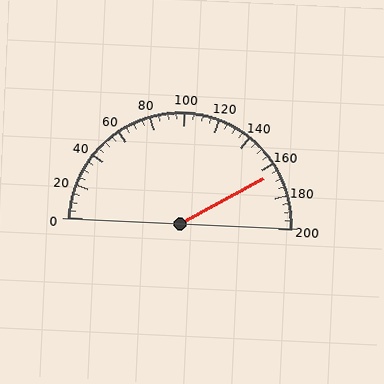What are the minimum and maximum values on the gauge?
The gauge ranges from 0 to 200.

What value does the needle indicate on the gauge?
The needle indicates approximately 165.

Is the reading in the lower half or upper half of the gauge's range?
The reading is in the upper half of the range (0 to 200).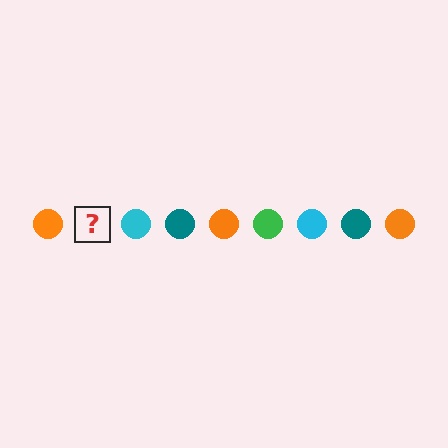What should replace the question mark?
The question mark should be replaced with a green circle.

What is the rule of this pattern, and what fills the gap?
The rule is that the pattern cycles through orange, green, cyan, teal circles. The gap should be filled with a green circle.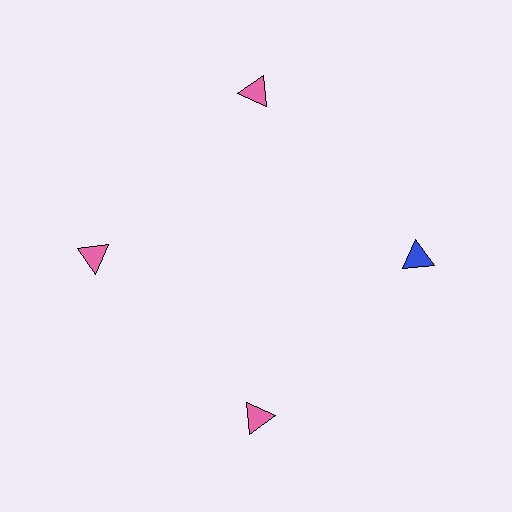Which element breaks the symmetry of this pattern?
The blue triangle at roughly the 3 o'clock position breaks the symmetry. All other shapes are pink triangles.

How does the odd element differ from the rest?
It has a different color: blue instead of pink.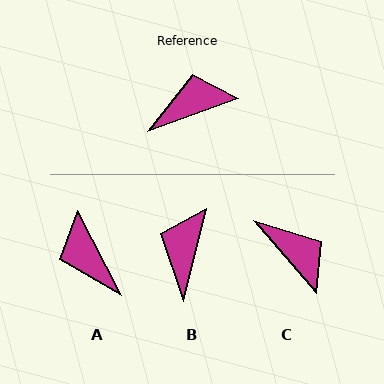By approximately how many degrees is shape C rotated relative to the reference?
Approximately 69 degrees clockwise.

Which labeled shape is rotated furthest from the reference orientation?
A, about 98 degrees away.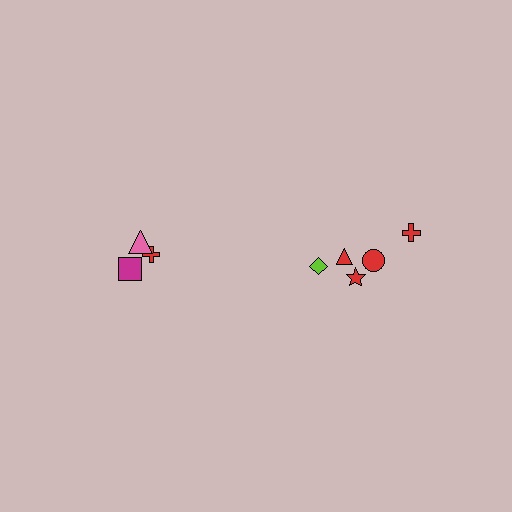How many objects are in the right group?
There are 5 objects.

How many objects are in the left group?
There are 3 objects.